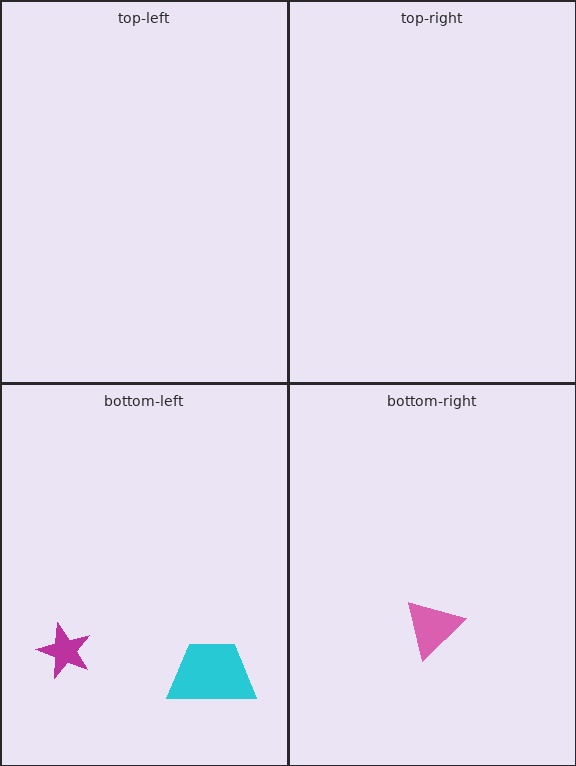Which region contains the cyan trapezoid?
The bottom-left region.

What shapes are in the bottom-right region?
The pink triangle.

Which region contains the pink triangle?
The bottom-right region.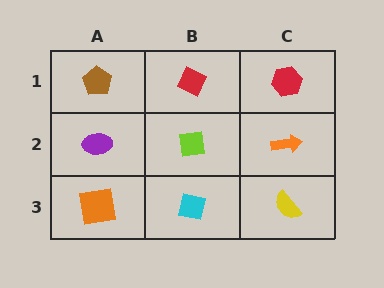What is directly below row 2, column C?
A yellow semicircle.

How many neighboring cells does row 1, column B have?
3.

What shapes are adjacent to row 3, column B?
A lime square (row 2, column B), an orange square (row 3, column A), a yellow semicircle (row 3, column C).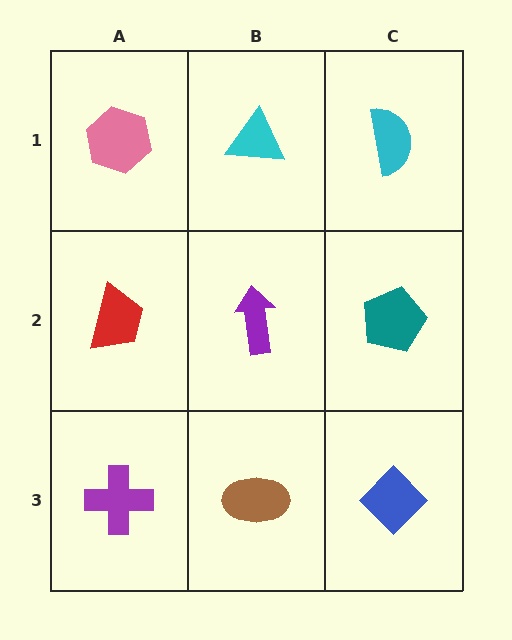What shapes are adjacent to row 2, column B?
A cyan triangle (row 1, column B), a brown ellipse (row 3, column B), a red trapezoid (row 2, column A), a teal pentagon (row 2, column C).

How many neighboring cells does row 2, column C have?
3.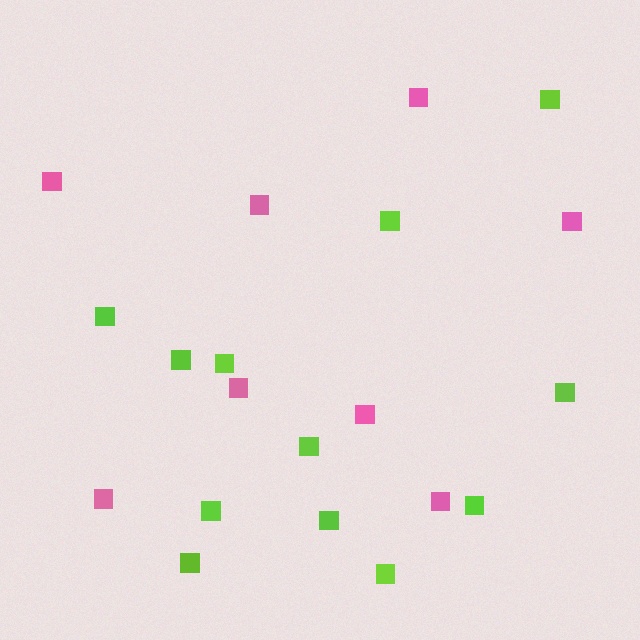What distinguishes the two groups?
There are 2 groups: one group of lime squares (12) and one group of pink squares (8).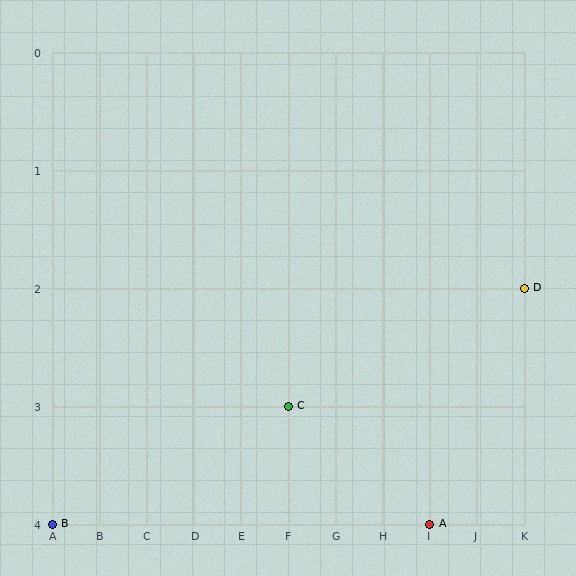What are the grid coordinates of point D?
Point D is at grid coordinates (K, 2).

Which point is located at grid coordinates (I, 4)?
Point A is at (I, 4).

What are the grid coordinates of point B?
Point B is at grid coordinates (A, 4).